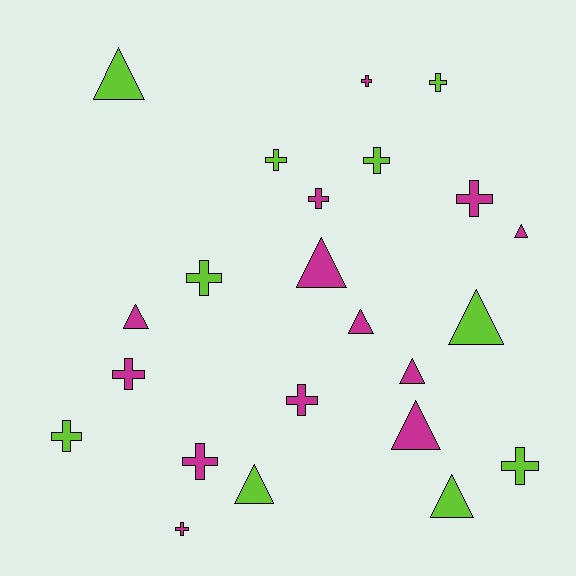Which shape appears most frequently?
Cross, with 13 objects.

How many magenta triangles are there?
There are 6 magenta triangles.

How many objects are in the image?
There are 23 objects.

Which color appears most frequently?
Magenta, with 13 objects.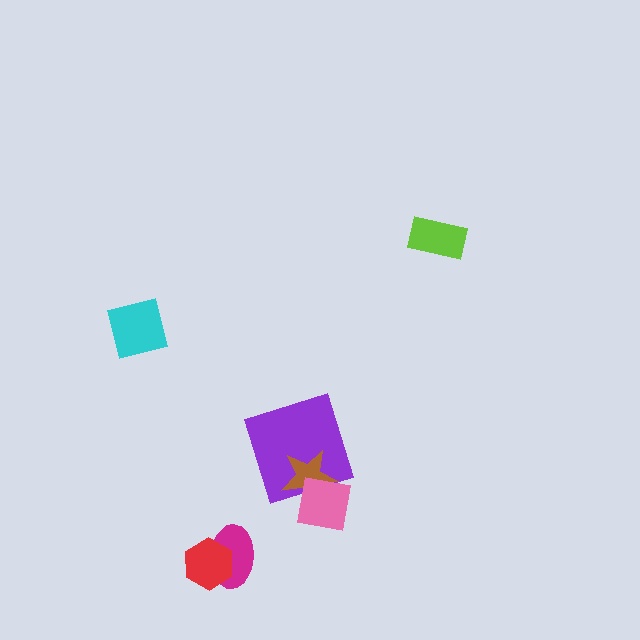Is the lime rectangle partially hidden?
No, no other shape covers it.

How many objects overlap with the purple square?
2 objects overlap with the purple square.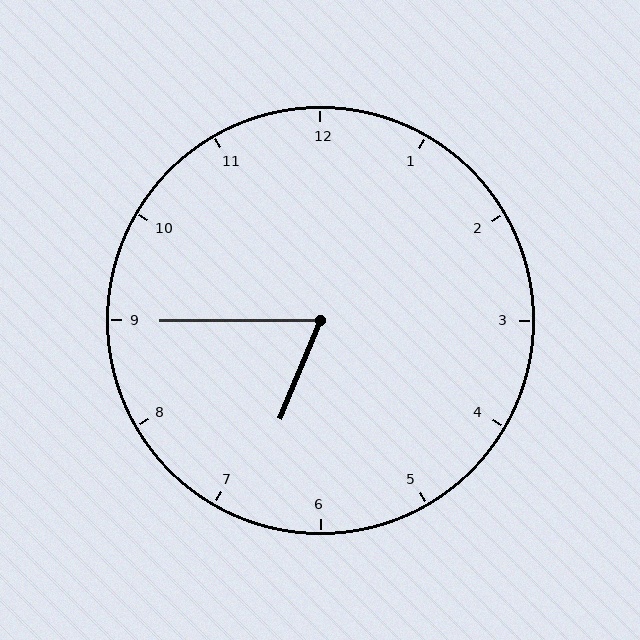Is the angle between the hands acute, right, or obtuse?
It is acute.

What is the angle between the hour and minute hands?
Approximately 68 degrees.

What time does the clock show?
6:45.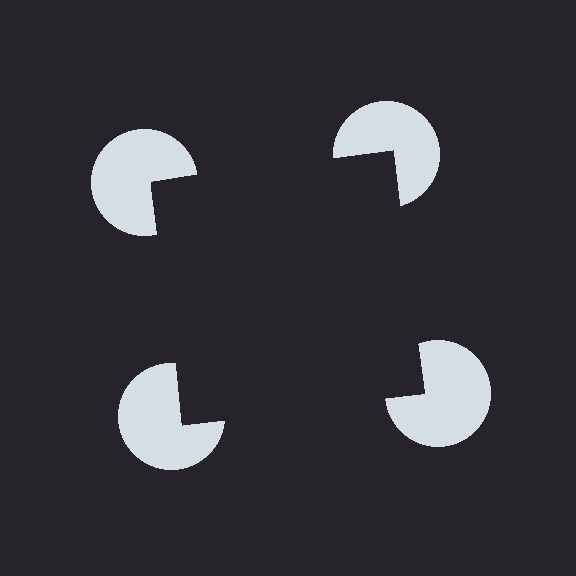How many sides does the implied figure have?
4 sides.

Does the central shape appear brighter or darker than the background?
It typically appears slightly darker than the background, even though no actual brightness change is drawn.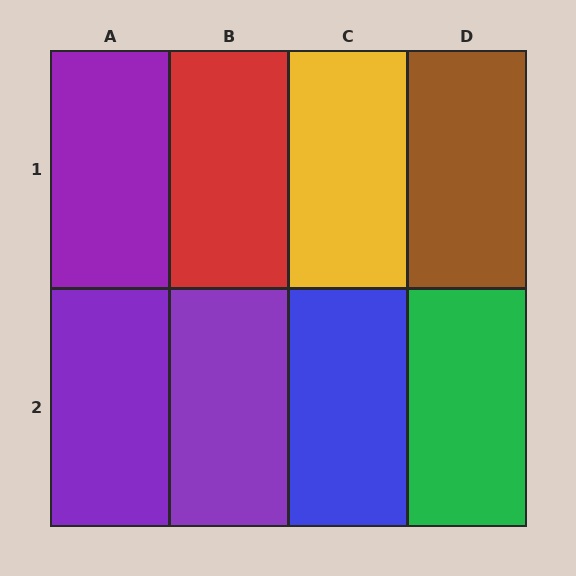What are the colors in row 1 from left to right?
Purple, red, yellow, brown.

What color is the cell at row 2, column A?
Purple.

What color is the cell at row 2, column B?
Purple.